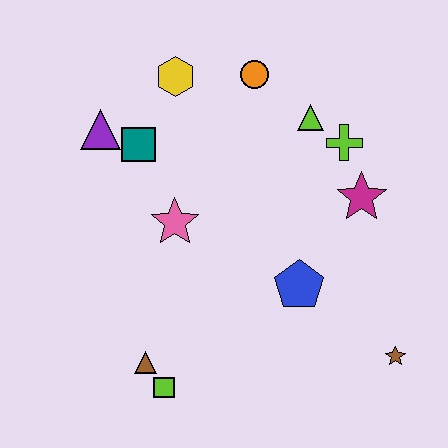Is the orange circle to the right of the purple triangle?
Yes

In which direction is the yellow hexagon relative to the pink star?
The yellow hexagon is above the pink star.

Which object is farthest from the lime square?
The orange circle is farthest from the lime square.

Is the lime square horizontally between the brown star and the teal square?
Yes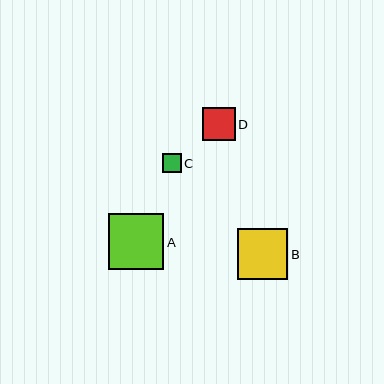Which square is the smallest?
Square C is the smallest with a size of approximately 19 pixels.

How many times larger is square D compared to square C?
Square D is approximately 1.7 times the size of square C.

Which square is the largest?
Square A is the largest with a size of approximately 56 pixels.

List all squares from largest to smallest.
From largest to smallest: A, B, D, C.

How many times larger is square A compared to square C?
Square A is approximately 2.9 times the size of square C.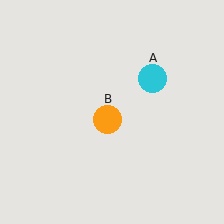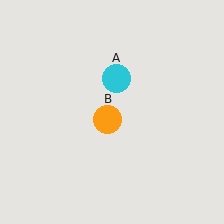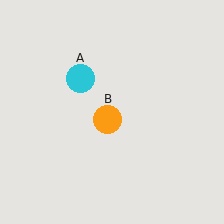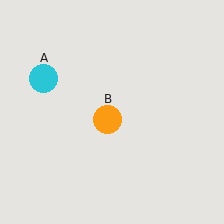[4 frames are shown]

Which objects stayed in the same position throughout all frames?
Orange circle (object B) remained stationary.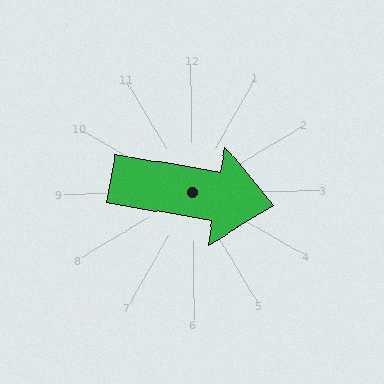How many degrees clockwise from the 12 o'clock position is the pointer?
Approximately 100 degrees.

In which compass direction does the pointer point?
East.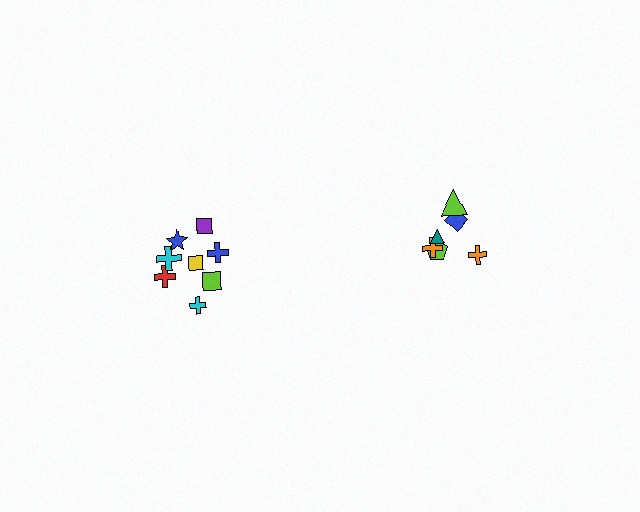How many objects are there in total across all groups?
There are 14 objects.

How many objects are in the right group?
There are 6 objects.